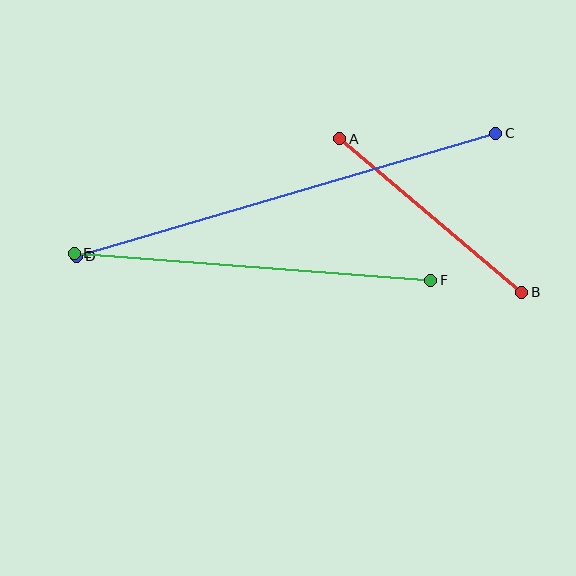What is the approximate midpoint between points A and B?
The midpoint is at approximately (431, 216) pixels.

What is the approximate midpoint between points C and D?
The midpoint is at approximately (286, 195) pixels.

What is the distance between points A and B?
The distance is approximately 238 pixels.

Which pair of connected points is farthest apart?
Points C and D are farthest apart.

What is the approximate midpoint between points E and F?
The midpoint is at approximately (253, 267) pixels.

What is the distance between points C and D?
The distance is approximately 437 pixels.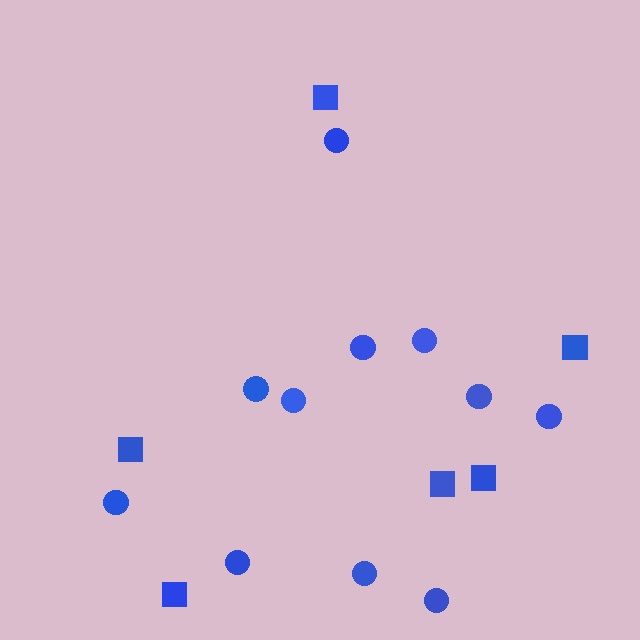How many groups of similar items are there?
There are 2 groups: one group of circles (11) and one group of squares (6).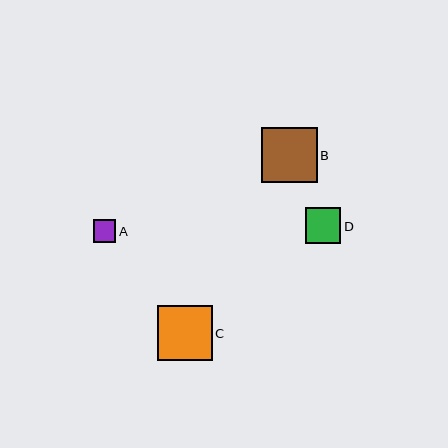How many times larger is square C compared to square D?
Square C is approximately 1.5 times the size of square D.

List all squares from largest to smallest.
From largest to smallest: B, C, D, A.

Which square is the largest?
Square B is the largest with a size of approximately 55 pixels.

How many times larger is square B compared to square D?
Square B is approximately 1.6 times the size of square D.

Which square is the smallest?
Square A is the smallest with a size of approximately 23 pixels.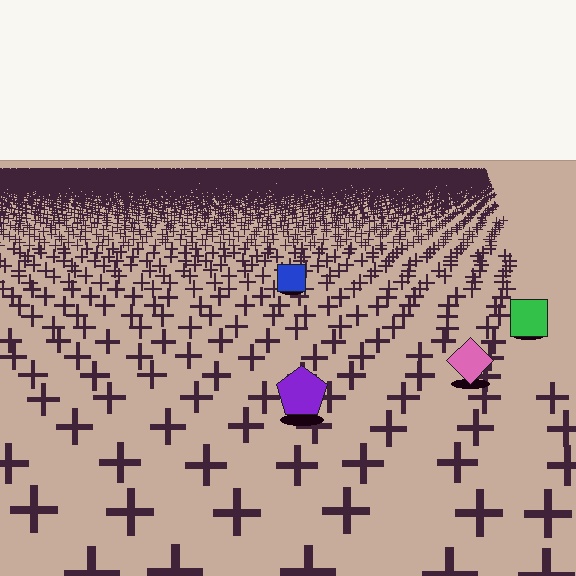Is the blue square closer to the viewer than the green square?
No. The green square is closer — you can tell from the texture gradient: the ground texture is coarser near it.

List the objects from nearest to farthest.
From nearest to farthest: the purple pentagon, the pink diamond, the green square, the blue square.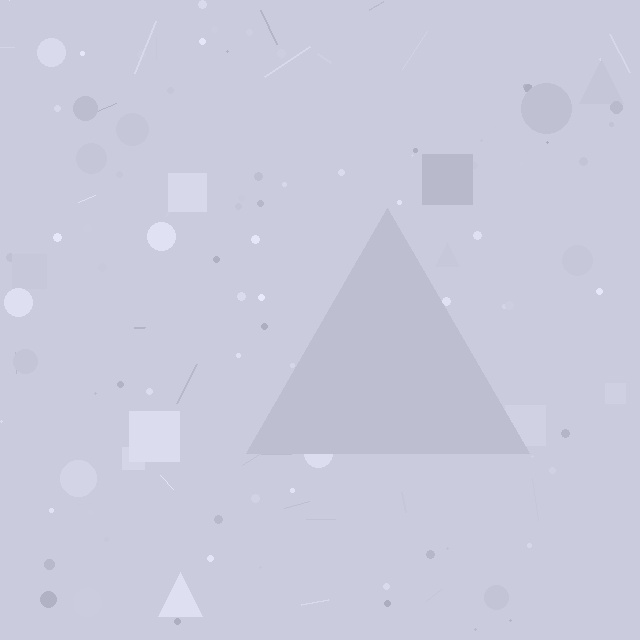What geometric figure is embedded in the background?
A triangle is embedded in the background.